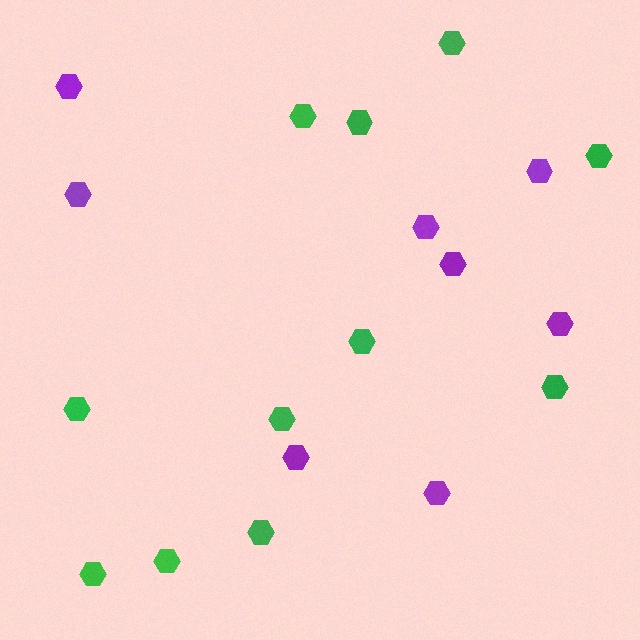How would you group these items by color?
There are 2 groups: one group of green hexagons (11) and one group of purple hexagons (8).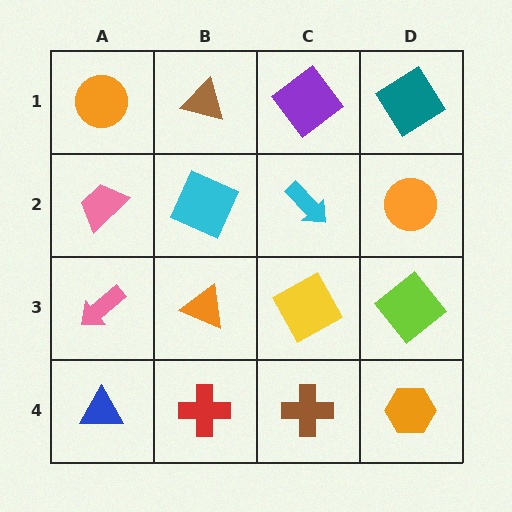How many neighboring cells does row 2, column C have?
4.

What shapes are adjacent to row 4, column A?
A pink arrow (row 3, column A), a red cross (row 4, column B).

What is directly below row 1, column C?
A cyan arrow.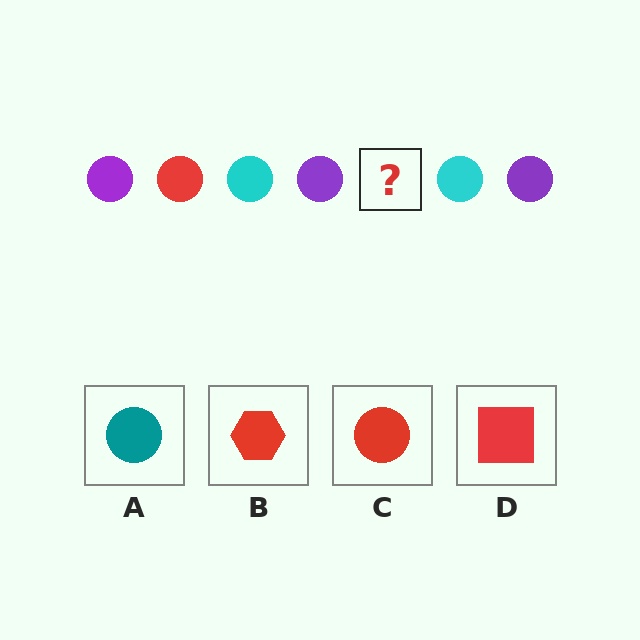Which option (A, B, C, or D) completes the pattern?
C.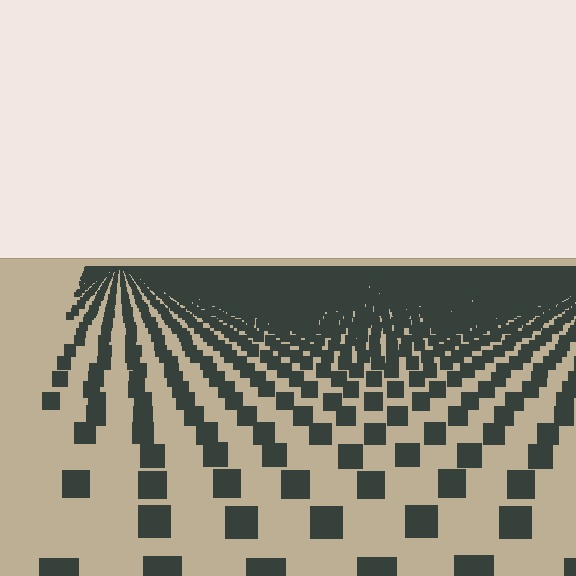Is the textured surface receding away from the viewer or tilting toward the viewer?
The surface is receding away from the viewer. Texture elements get smaller and denser toward the top.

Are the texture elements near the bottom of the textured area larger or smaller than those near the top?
Larger. Near the bottom, elements are closer to the viewer and appear at a bigger on-screen size.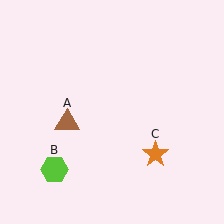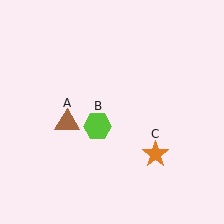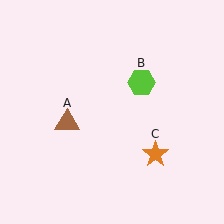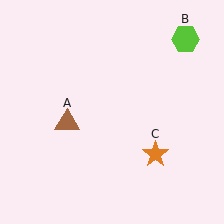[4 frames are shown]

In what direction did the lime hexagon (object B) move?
The lime hexagon (object B) moved up and to the right.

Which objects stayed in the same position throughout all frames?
Brown triangle (object A) and orange star (object C) remained stationary.